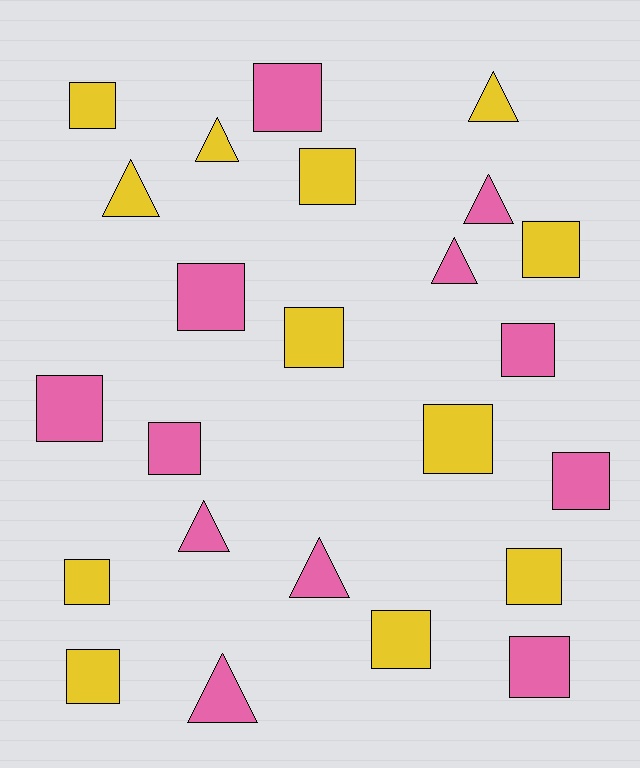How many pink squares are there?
There are 7 pink squares.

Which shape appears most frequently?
Square, with 16 objects.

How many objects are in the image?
There are 24 objects.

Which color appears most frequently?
Yellow, with 12 objects.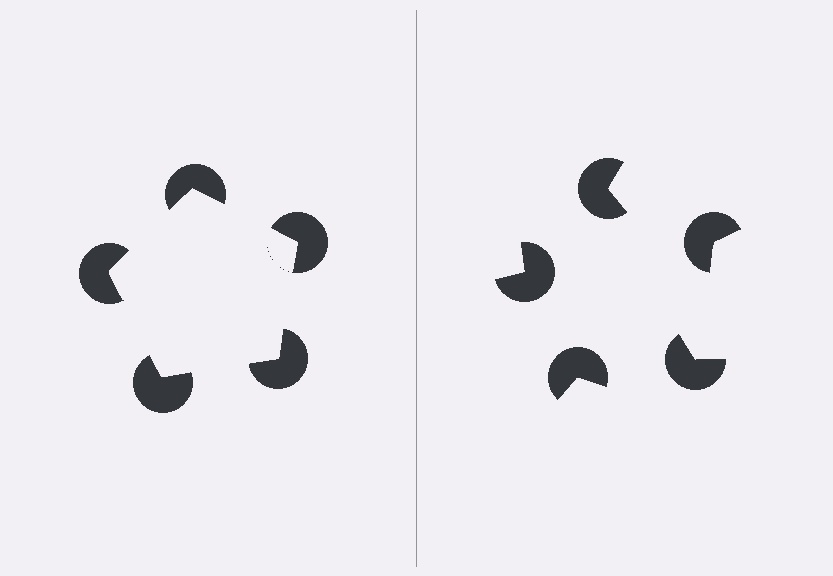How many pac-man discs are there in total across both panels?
10 — 5 on each side.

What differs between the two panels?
The pac-man discs are positioned identically on both sides; only the wedge orientations differ. On the left they align to a pentagon; on the right they are misaligned.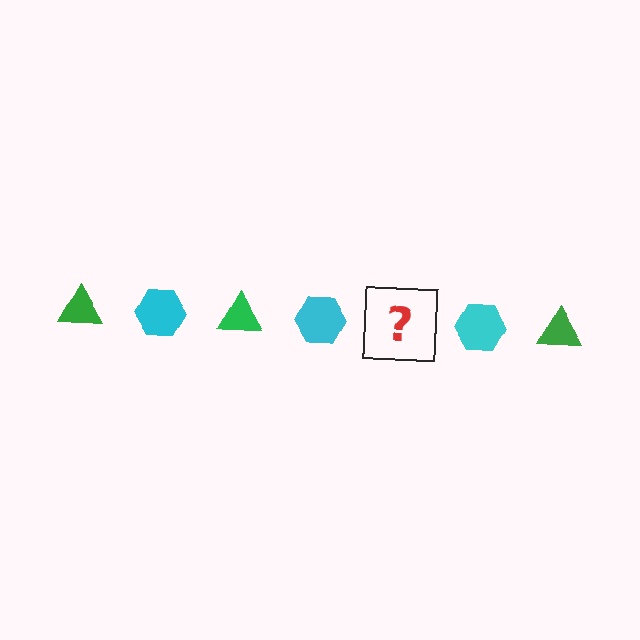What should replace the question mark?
The question mark should be replaced with a green triangle.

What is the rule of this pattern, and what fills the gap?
The rule is that the pattern alternates between green triangle and cyan hexagon. The gap should be filled with a green triangle.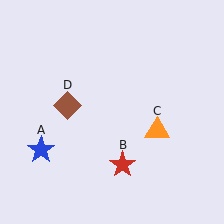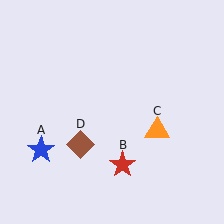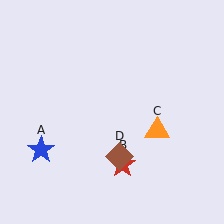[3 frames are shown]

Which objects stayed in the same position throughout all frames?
Blue star (object A) and red star (object B) and orange triangle (object C) remained stationary.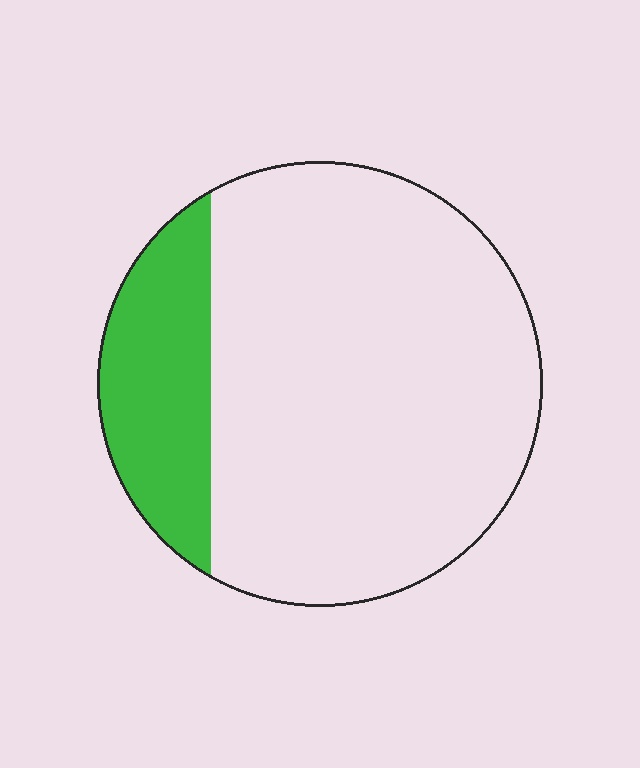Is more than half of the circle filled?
No.